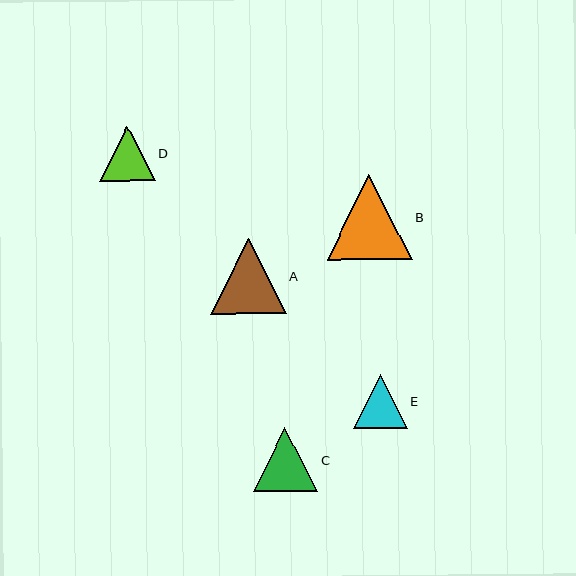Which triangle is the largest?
Triangle B is the largest with a size of approximately 85 pixels.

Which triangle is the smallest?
Triangle E is the smallest with a size of approximately 54 pixels.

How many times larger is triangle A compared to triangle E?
Triangle A is approximately 1.4 times the size of triangle E.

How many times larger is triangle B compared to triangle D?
Triangle B is approximately 1.5 times the size of triangle D.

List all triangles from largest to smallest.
From largest to smallest: B, A, C, D, E.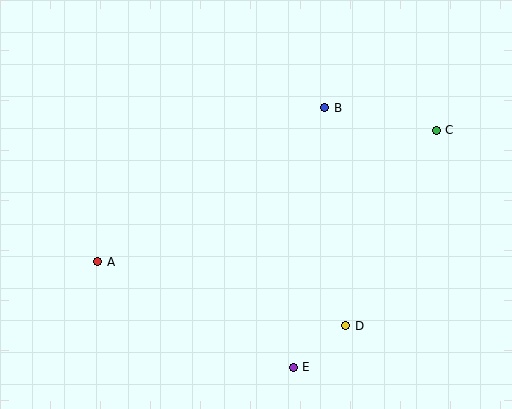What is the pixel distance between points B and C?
The distance between B and C is 114 pixels.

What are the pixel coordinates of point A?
Point A is at (98, 262).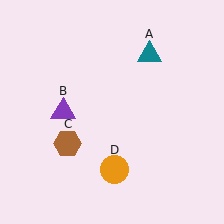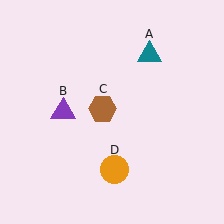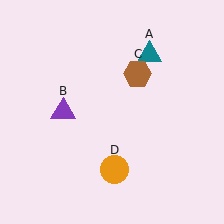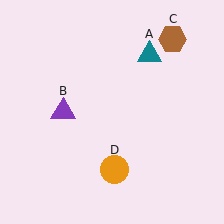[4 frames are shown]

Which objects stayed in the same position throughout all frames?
Teal triangle (object A) and purple triangle (object B) and orange circle (object D) remained stationary.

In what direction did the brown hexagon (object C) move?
The brown hexagon (object C) moved up and to the right.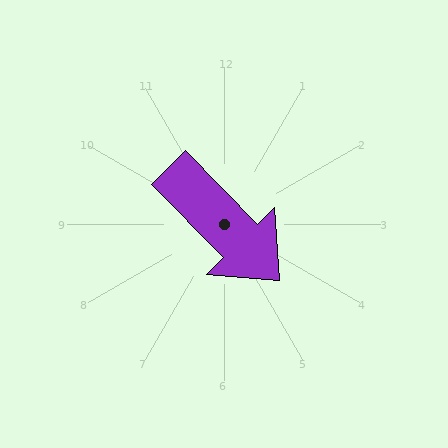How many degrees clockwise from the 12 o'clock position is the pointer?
Approximately 136 degrees.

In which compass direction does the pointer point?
Southeast.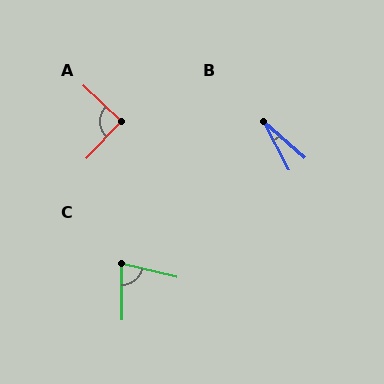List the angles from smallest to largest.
B (21°), C (76°), A (91°).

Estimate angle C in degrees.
Approximately 76 degrees.